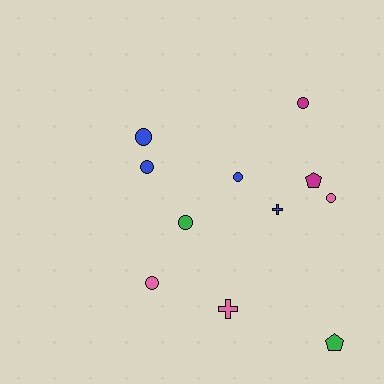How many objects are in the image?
There are 11 objects.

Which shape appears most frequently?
Circle, with 7 objects.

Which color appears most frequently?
Blue, with 4 objects.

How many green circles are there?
There is 1 green circle.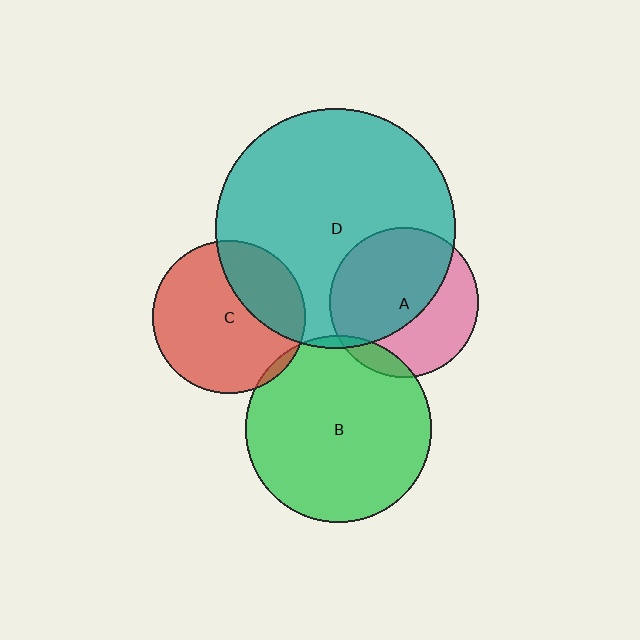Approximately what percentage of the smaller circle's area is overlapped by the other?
Approximately 30%.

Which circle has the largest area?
Circle D (teal).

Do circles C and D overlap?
Yes.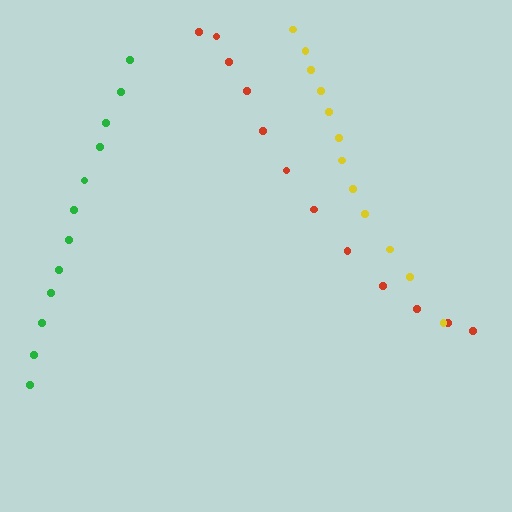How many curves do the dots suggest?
There are 3 distinct paths.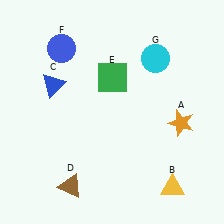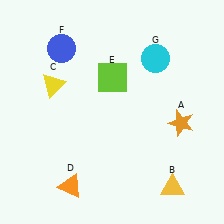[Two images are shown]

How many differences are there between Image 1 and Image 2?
There are 3 differences between the two images.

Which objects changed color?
C changed from blue to yellow. D changed from brown to orange. E changed from green to lime.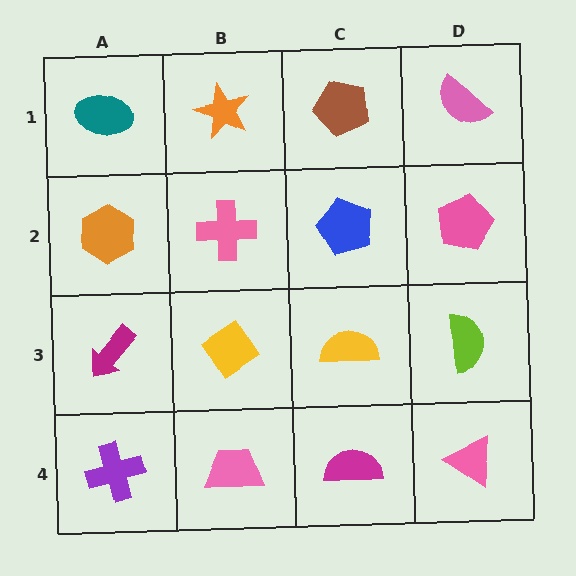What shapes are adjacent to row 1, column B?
A pink cross (row 2, column B), a teal ellipse (row 1, column A), a brown pentagon (row 1, column C).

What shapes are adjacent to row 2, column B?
An orange star (row 1, column B), a yellow diamond (row 3, column B), an orange hexagon (row 2, column A), a blue pentagon (row 2, column C).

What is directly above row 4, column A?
A magenta arrow.